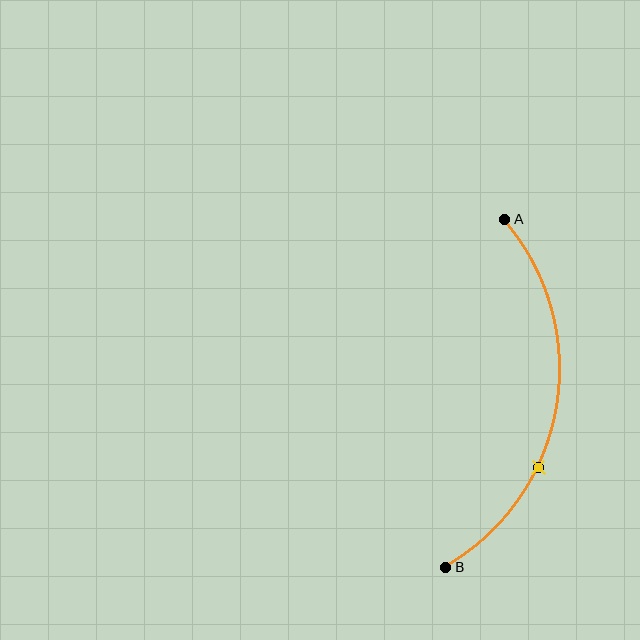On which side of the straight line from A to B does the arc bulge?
The arc bulges to the right of the straight line connecting A and B.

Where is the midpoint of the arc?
The arc midpoint is the point on the curve farthest from the straight line joining A and B. It sits to the right of that line.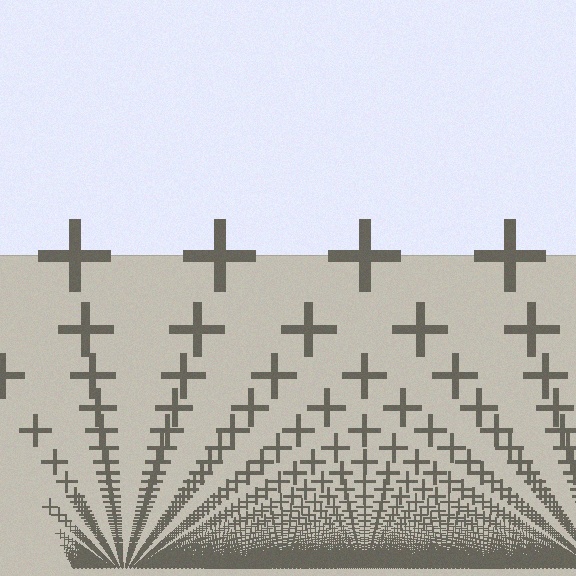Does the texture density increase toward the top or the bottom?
Density increases toward the bottom.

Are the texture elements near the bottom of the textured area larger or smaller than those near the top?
Smaller. The gradient is inverted — elements near the bottom are smaller and denser.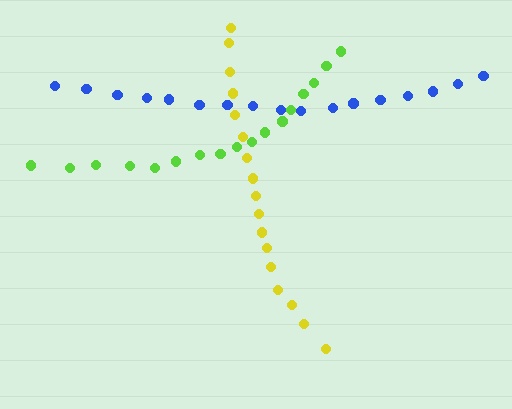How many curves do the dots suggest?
There are 3 distinct paths.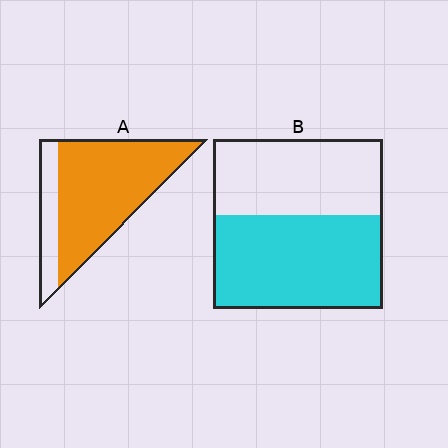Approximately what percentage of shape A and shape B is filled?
A is approximately 80% and B is approximately 55%.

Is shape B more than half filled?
Yes.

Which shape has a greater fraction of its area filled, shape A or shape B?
Shape A.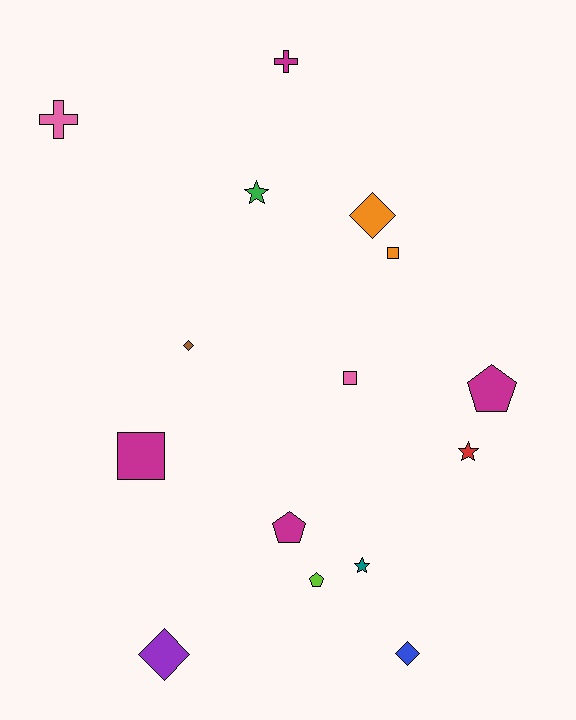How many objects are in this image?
There are 15 objects.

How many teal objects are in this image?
There is 1 teal object.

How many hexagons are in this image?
There are no hexagons.